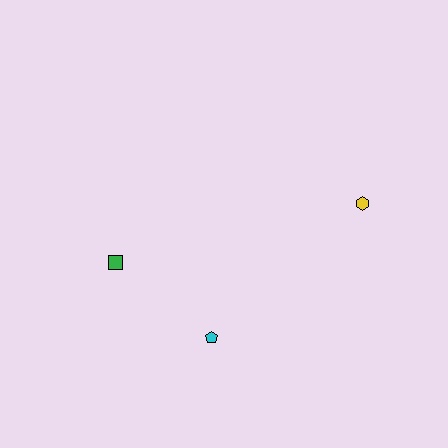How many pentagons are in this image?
There is 1 pentagon.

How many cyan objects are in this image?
There is 1 cyan object.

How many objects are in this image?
There are 3 objects.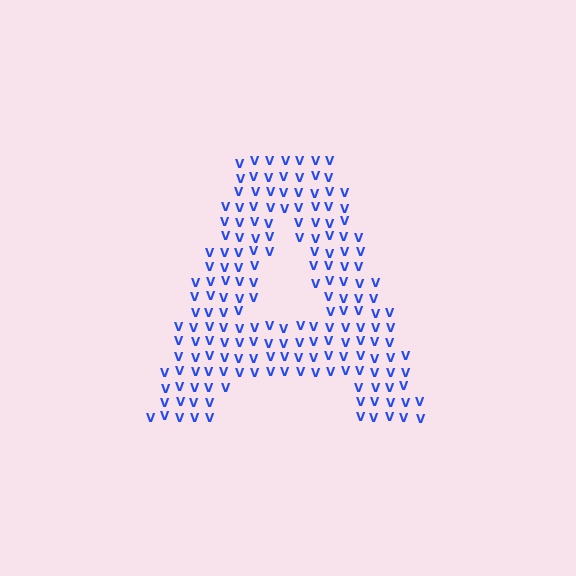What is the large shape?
The large shape is the letter A.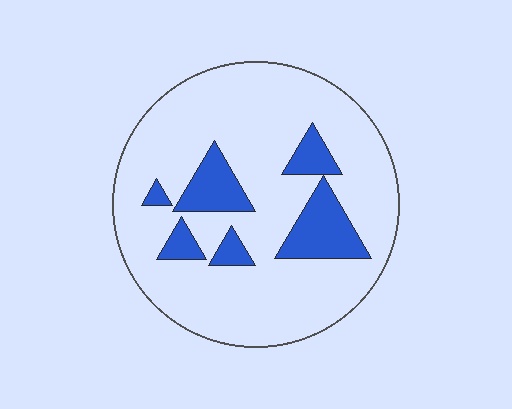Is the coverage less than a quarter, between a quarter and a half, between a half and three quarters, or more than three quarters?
Less than a quarter.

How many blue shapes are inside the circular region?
6.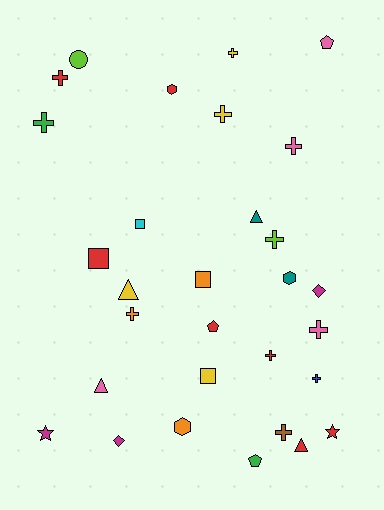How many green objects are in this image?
There are 2 green objects.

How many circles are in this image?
There is 1 circle.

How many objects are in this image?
There are 30 objects.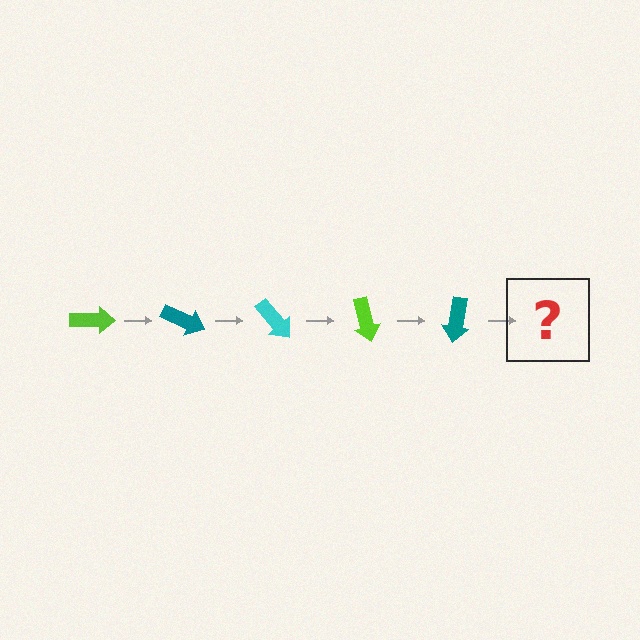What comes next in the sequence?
The next element should be a cyan arrow, rotated 125 degrees from the start.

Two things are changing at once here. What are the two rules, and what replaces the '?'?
The two rules are that it rotates 25 degrees each step and the color cycles through lime, teal, and cyan. The '?' should be a cyan arrow, rotated 125 degrees from the start.